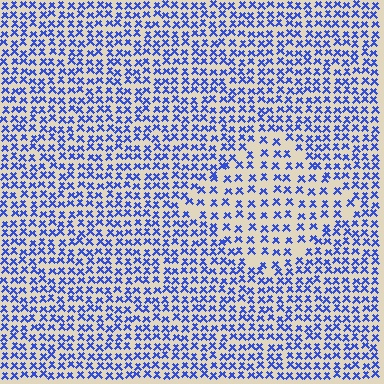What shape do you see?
I see a diamond.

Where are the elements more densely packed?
The elements are more densely packed outside the diamond boundary.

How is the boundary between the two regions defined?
The boundary is defined by a change in element density (approximately 1.7x ratio). All elements are the same color, size, and shape.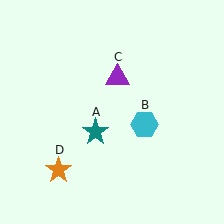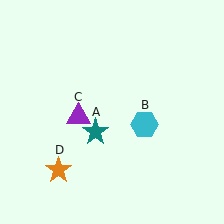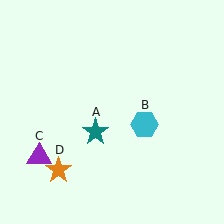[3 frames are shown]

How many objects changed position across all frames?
1 object changed position: purple triangle (object C).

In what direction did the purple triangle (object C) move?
The purple triangle (object C) moved down and to the left.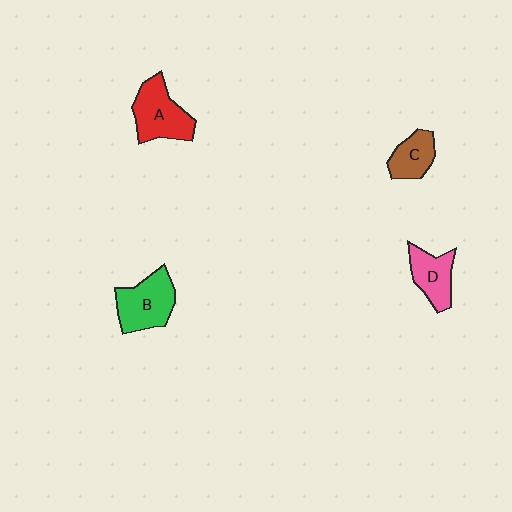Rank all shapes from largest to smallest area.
From largest to smallest: B (green), A (red), D (pink), C (brown).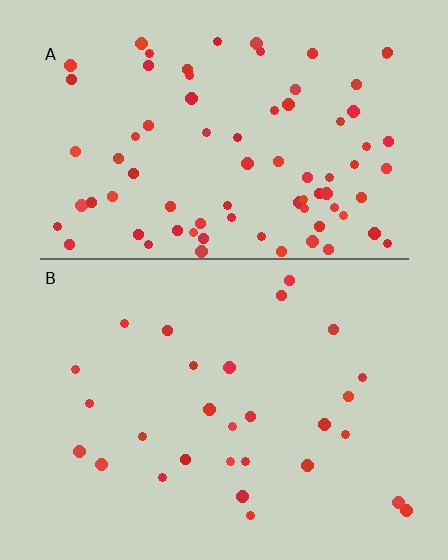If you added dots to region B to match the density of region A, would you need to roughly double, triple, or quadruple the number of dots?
Approximately triple.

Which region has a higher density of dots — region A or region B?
A (the top).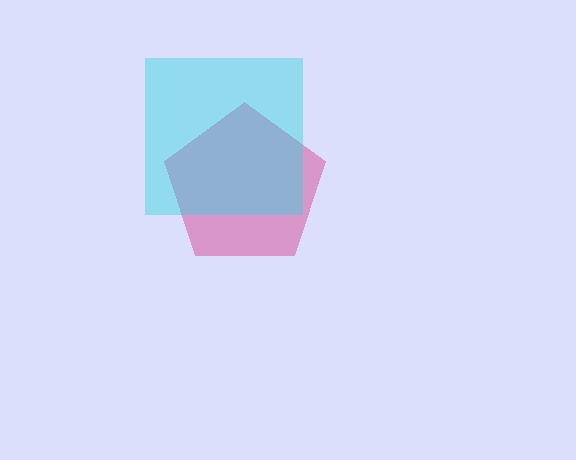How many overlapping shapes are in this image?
There are 2 overlapping shapes in the image.